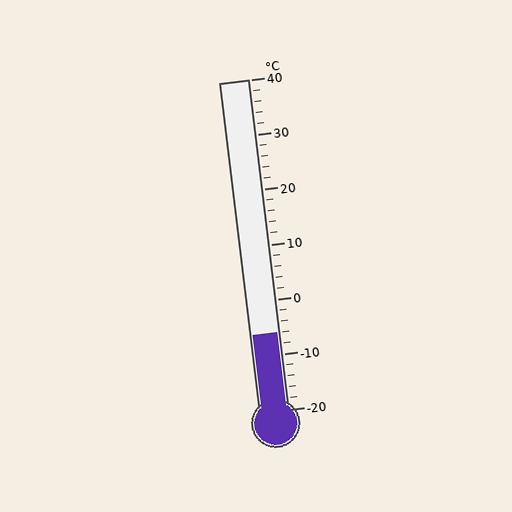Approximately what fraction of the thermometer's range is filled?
The thermometer is filled to approximately 25% of its range.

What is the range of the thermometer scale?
The thermometer scale ranges from -20°C to 40°C.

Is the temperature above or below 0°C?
The temperature is below 0°C.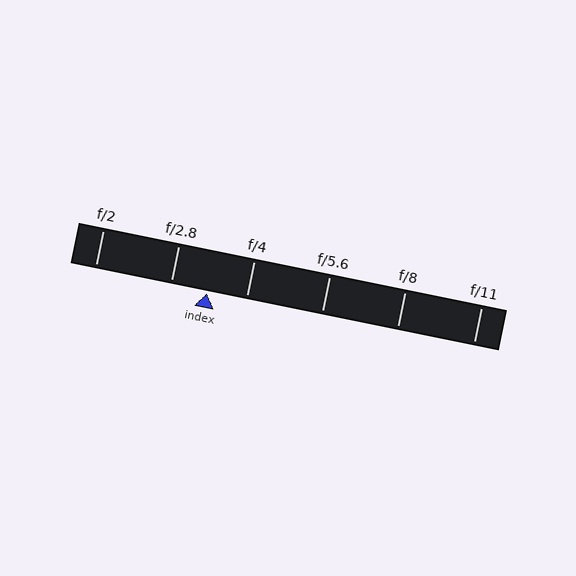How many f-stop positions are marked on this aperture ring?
There are 6 f-stop positions marked.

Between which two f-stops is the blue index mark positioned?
The index mark is between f/2.8 and f/4.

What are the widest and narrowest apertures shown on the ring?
The widest aperture shown is f/2 and the narrowest is f/11.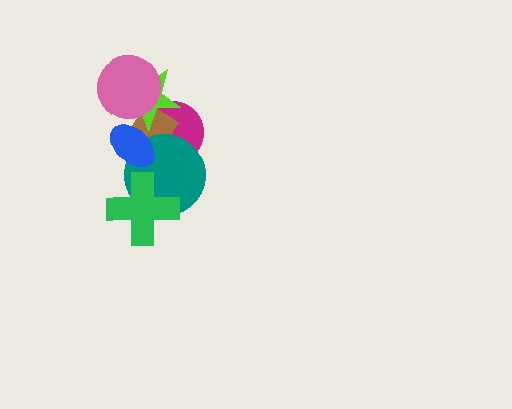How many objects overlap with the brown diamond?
5 objects overlap with the brown diamond.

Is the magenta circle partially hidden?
Yes, it is partially covered by another shape.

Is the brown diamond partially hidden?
Yes, it is partially covered by another shape.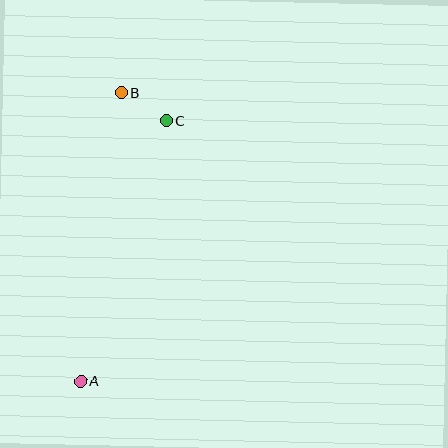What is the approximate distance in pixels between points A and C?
The distance between A and C is approximately 275 pixels.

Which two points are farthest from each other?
Points A and B are farthest from each other.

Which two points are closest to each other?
Points B and C are closest to each other.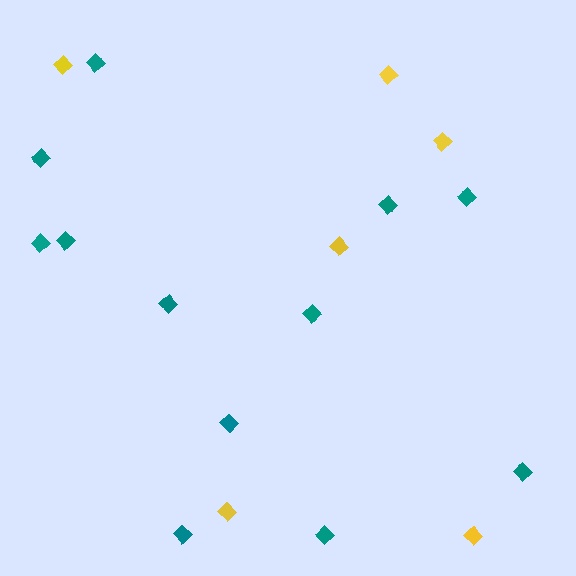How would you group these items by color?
There are 2 groups: one group of teal diamonds (12) and one group of yellow diamonds (6).